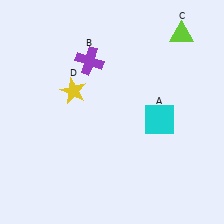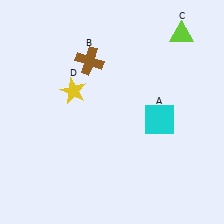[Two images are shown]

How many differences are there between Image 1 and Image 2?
There is 1 difference between the two images.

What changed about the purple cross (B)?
In Image 1, B is purple. In Image 2, it changed to brown.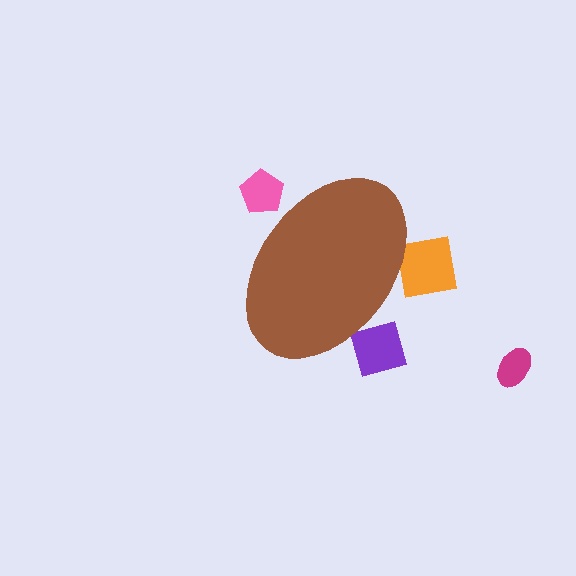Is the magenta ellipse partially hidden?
No, the magenta ellipse is fully visible.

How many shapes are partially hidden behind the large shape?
3 shapes are partially hidden.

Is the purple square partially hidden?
Yes, the purple square is partially hidden behind the brown ellipse.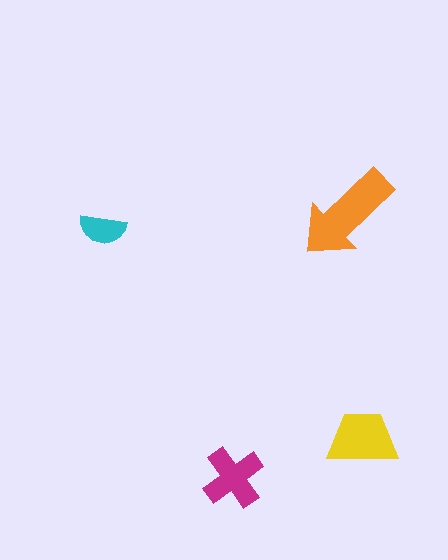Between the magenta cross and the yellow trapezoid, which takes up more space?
The yellow trapezoid.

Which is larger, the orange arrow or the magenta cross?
The orange arrow.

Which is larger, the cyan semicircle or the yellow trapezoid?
The yellow trapezoid.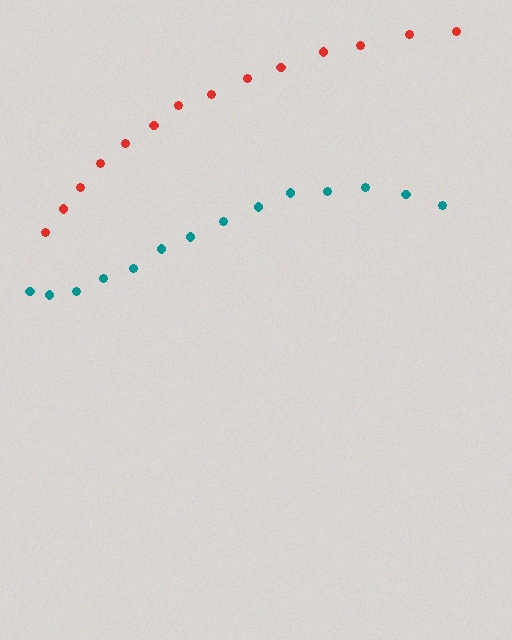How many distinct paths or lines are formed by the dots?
There are 2 distinct paths.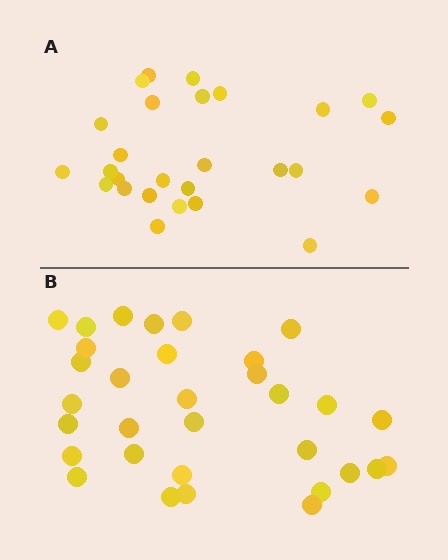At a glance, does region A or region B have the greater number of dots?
Region B (the bottom region) has more dots.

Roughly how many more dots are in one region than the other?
Region B has about 5 more dots than region A.